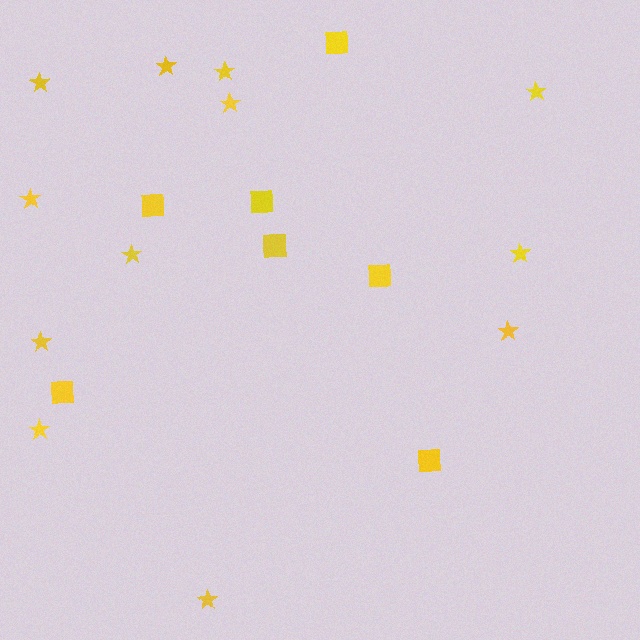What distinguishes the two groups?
There are 2 groups: one group of stars (12) and one group of squares (7).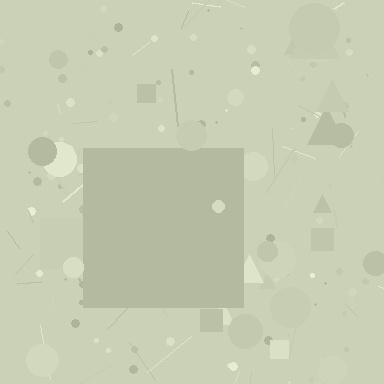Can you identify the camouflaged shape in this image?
The camouflaged shape is a square.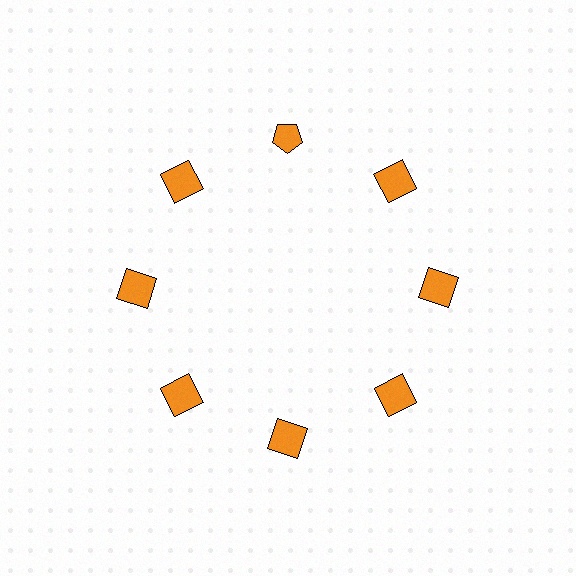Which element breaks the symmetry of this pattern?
The orange pentagon at roughly the 12 o'clock position breaks the symmetry. All other shapes are orange squares.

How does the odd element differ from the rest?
It has a different shape: pentagon instead of square.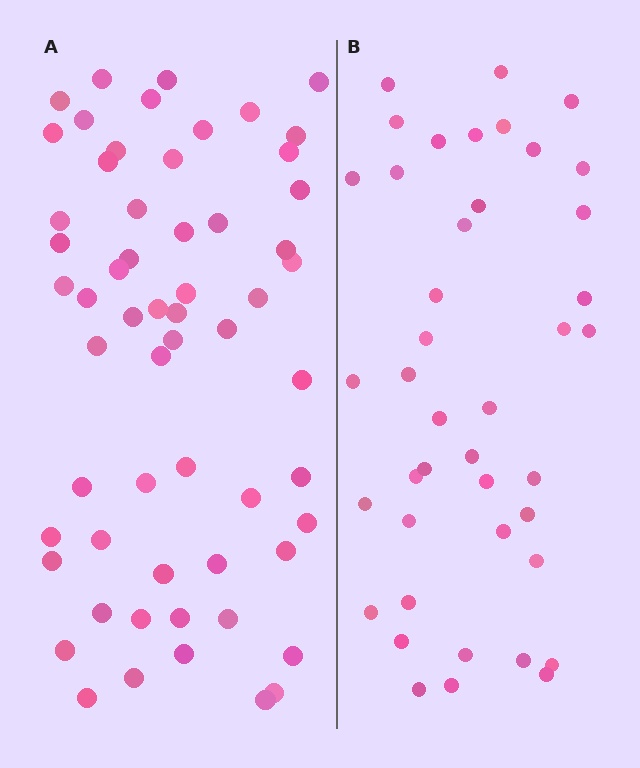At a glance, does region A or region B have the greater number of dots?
Region A (the left region) has more dots.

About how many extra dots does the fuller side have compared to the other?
Region A has approximately 15 more dots than region B.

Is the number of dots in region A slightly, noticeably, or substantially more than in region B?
Region A has noticeably more, but not dramatically so. The ratio is roughly 1.4 to 1.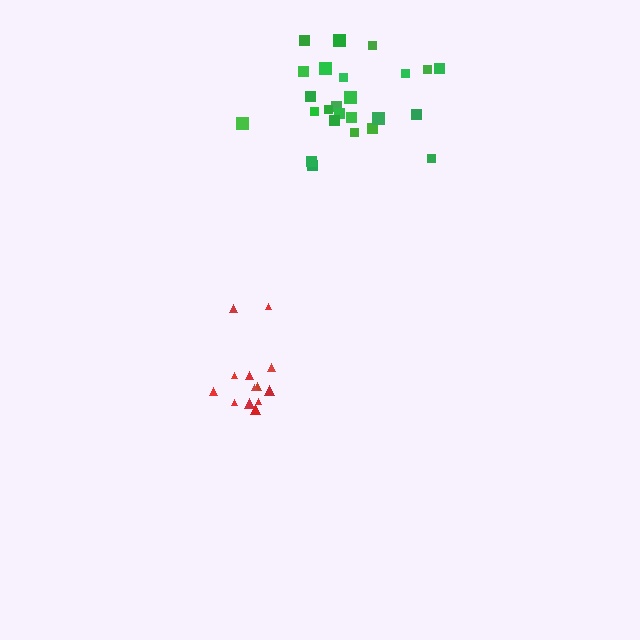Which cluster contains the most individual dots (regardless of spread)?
Green (25).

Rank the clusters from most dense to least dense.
red, green.